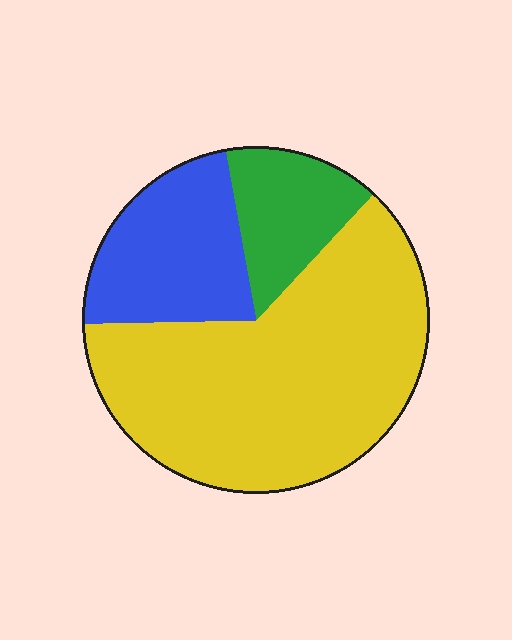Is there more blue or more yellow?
Yellow.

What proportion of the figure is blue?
Blue covers roughly 25% of the figure.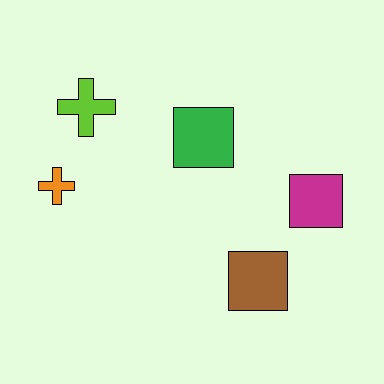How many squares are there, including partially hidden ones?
There are 3 squares.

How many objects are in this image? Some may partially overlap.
There are 5 objects.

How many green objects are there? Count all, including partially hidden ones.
There is 1 green object.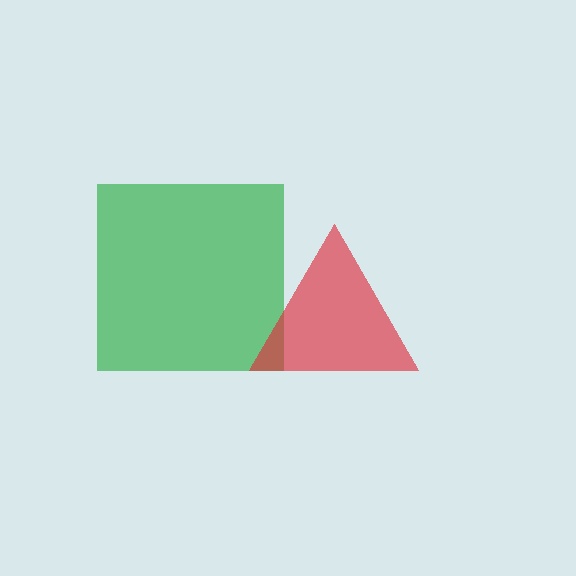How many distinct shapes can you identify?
There are 2 distinct shapes: a green square, a red triangle.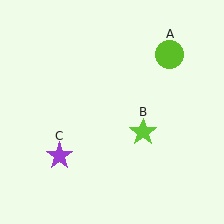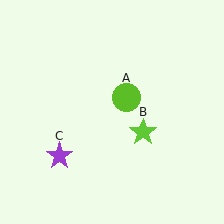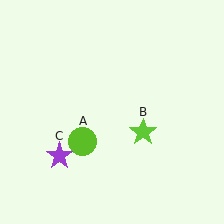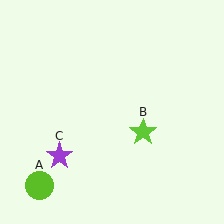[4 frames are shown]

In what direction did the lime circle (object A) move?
The lime circle (object A) moved down and to the left.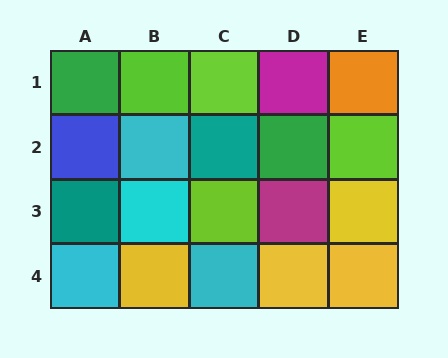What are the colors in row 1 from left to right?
Green, lime, lime, magenta, orange.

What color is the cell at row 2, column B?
Cyan.